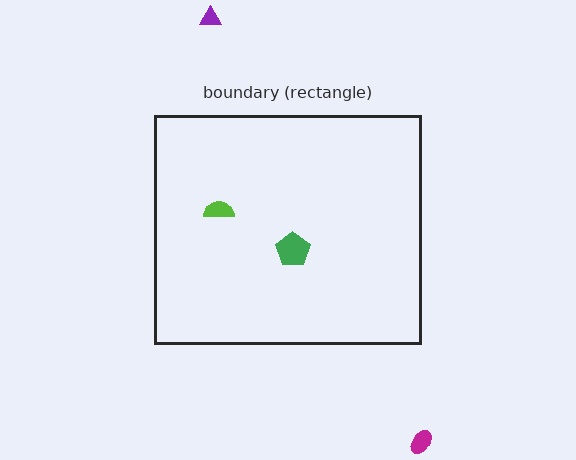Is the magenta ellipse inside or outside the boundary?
Outside.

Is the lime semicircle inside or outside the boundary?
Inside.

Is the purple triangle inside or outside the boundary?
Outside.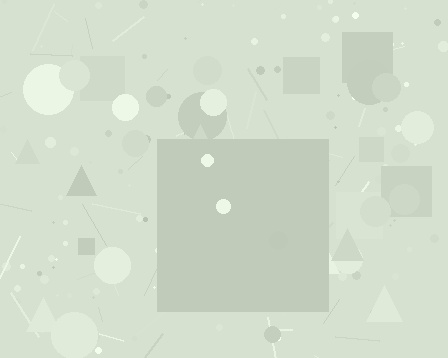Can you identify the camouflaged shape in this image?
The camouflaged shape is a square.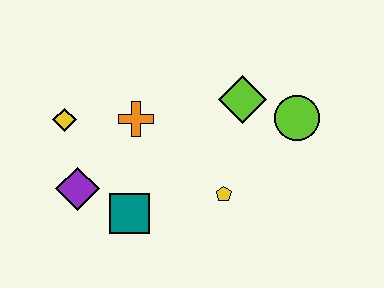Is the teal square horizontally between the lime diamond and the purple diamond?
Yes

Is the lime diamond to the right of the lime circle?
No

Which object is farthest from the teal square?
The lime circle is farthest from the teal square.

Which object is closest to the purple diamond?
The teal square is closest to the purple diamond.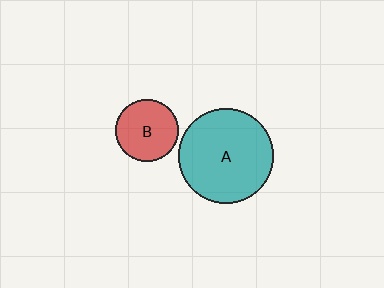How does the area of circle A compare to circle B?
Approximately 2.3 times.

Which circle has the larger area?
Circle A (teal).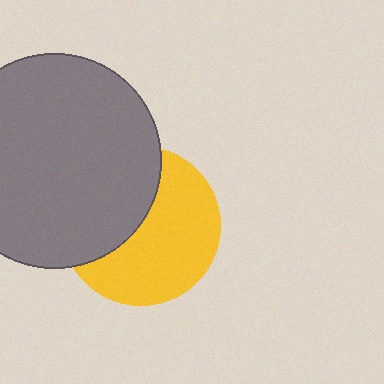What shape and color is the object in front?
The object in front is a gray circle.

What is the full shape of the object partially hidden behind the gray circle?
The partially hidden object is a yellow circle.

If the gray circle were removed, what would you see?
You would see the complete yellow circle.